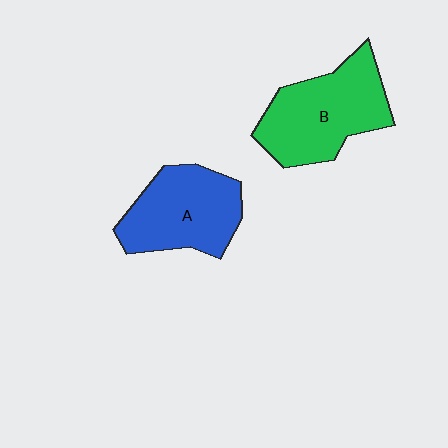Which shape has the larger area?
Shape B (green).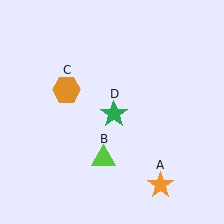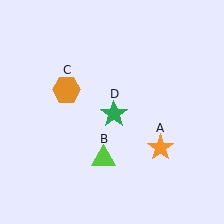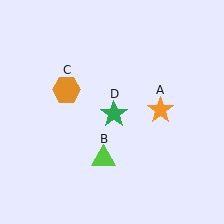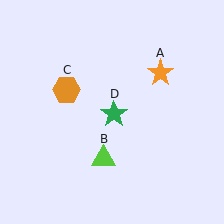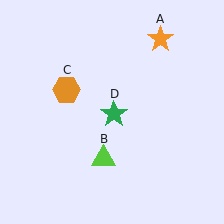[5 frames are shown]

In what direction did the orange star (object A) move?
The orange star (object A) moved up.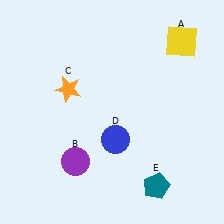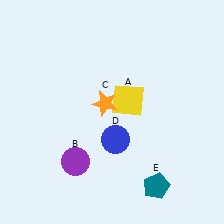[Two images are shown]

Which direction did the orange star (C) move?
The orange star (C) moved right.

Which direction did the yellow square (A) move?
The yellow square (A) moved down.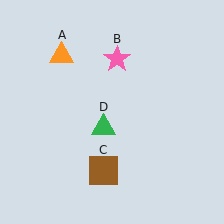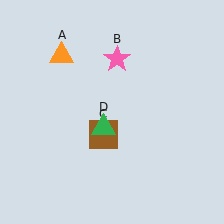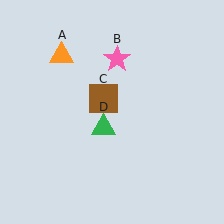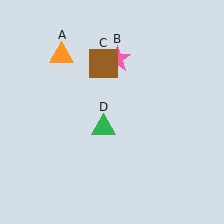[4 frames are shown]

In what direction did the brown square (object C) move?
The brown square (object C) moved up.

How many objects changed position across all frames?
1 object changed position: brown square (object C).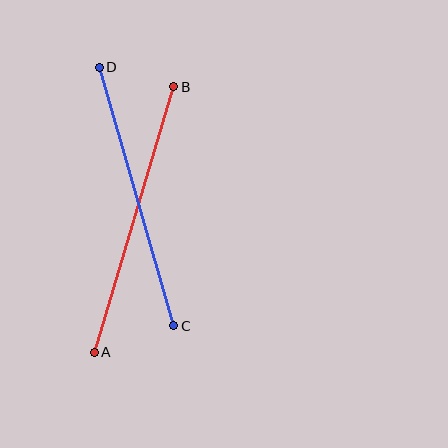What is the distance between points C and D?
The distance is approximately 269 pixels.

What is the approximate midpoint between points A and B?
The midpoint is at approximately (134, 220) pixels.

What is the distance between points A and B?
The distance is approximately 277 pixels.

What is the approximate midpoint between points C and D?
The midpoint is at approximately (136, 197) pixels.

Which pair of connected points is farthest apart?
Points A and B are farthest apart.